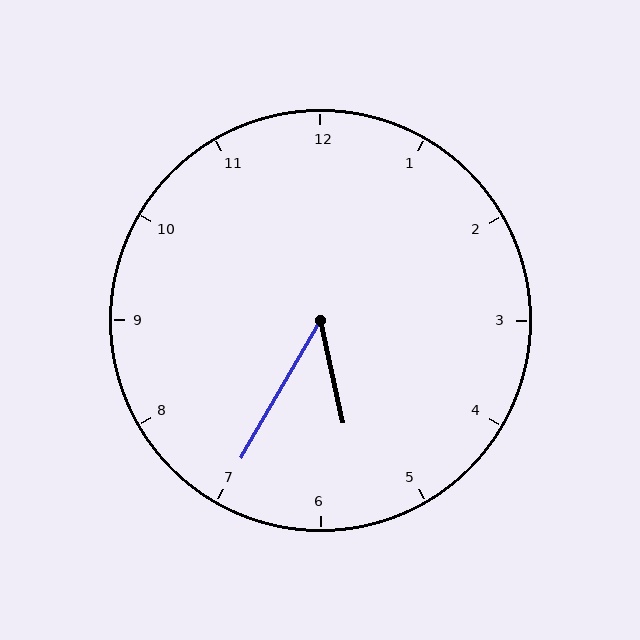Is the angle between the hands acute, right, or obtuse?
It is acute.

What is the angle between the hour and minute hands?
Approximately 42 degrees.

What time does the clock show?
5:35.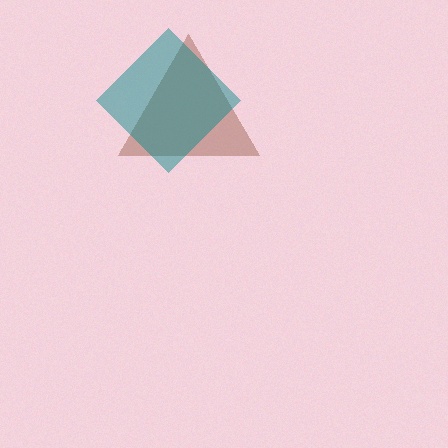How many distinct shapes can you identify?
There are 2 distinct shapes: a brown triangle, a teal diamond.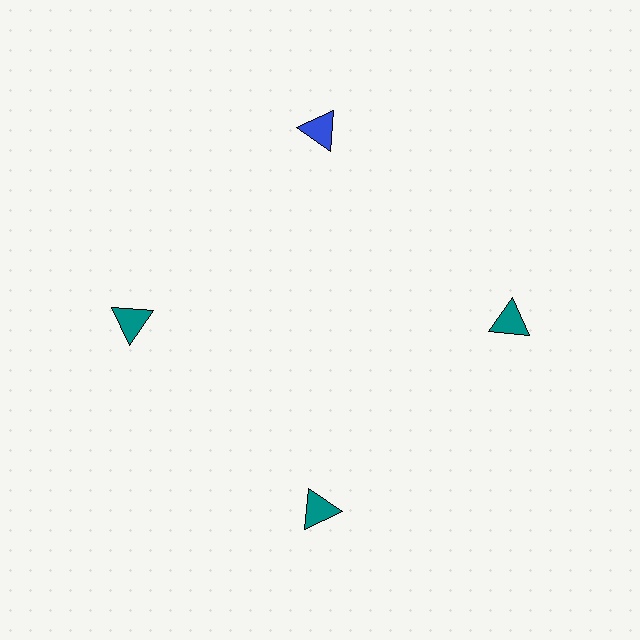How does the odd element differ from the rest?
It has a different color: blue instead of teal.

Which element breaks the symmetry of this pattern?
The blue triangle at roughly the 12 o'clock position breaks the symmetry. All other shapes are teal triangles.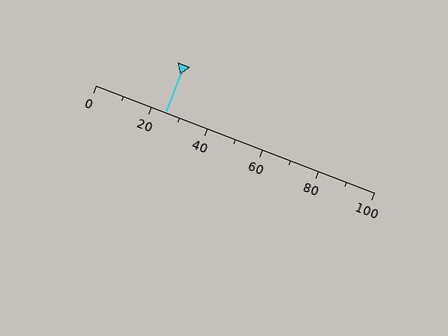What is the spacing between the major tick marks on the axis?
The major ticks are spaced 20 apart.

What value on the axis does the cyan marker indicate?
The marker indicates approximately 25.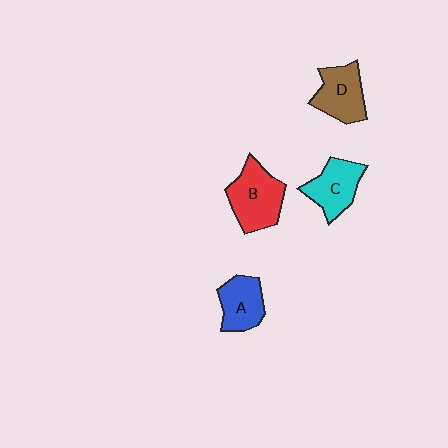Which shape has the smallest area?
Shape A (blue).